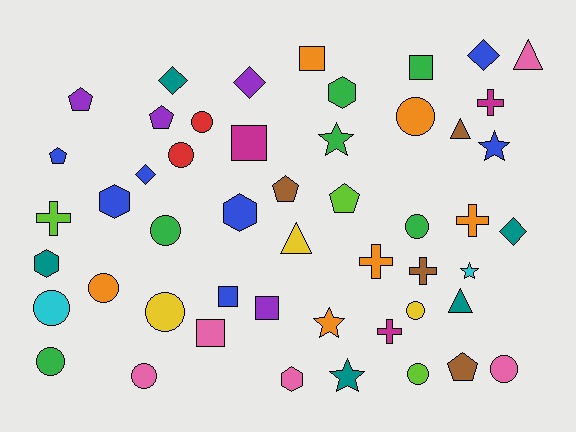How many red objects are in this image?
There are 2 red objects.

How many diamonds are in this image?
There are 5 diamonds.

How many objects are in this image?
There are 50 objects.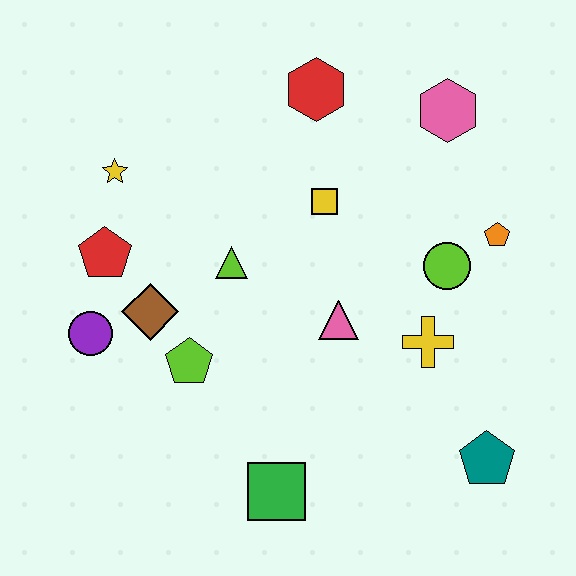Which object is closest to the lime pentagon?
The brown diamond is closest to the lime pentagon.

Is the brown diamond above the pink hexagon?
No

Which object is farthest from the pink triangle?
The yellow star is farthest from the pink triangle.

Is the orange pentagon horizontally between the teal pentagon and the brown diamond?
No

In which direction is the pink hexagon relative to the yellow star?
The pink hexagon is to the right of the yellow star.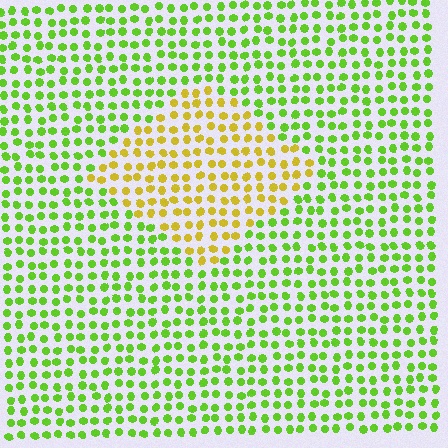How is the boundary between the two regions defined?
The boundary is defined purely by a slight shift in hue (about 46 degrees). Spacing, size, and orientation are identical on both sides.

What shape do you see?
I see a diamond.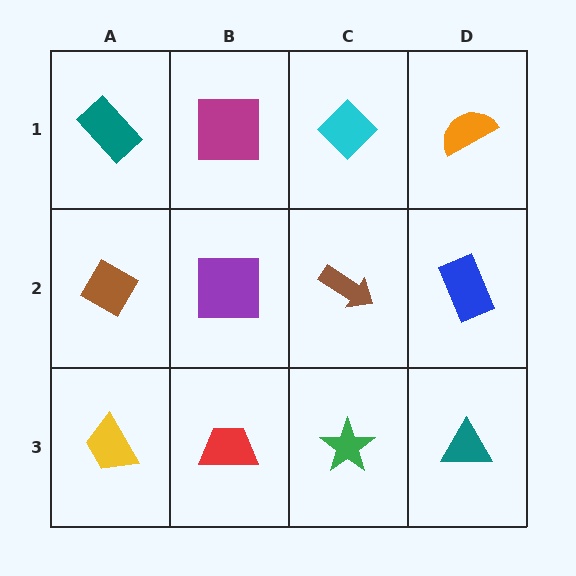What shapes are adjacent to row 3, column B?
A purple square (row 2, column B), a yellow trapezoid (row 3, column A), a green star (row 3, column C).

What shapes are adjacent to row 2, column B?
A magenta square (row 1, column B), a red trapezoid (row 3, column B), a brown diamond (row 2, column A), a brown arrow (row 2, column C).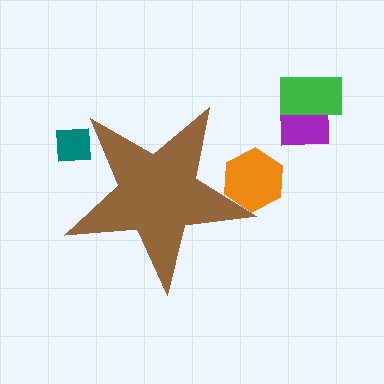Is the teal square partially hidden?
Yes, the teal square is partially hidden behind the brown star.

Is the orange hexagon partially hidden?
Yes, the orange hexagon is partially hidden behind the brown star.